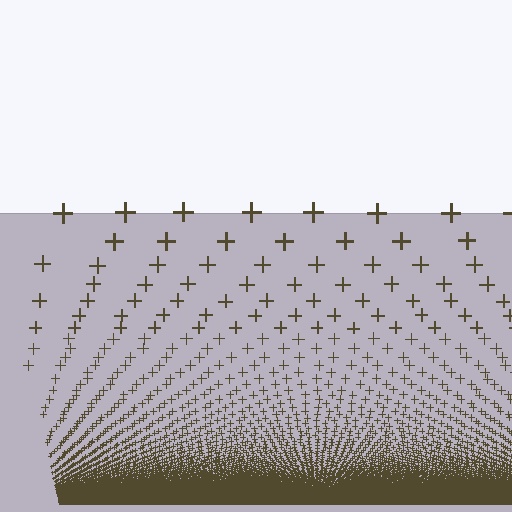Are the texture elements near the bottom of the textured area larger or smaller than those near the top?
Smaller. The gradient is inverted — elements near the bottom are smaller and denser.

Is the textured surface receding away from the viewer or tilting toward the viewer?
The surface appears to tilt toward the viewer. Texture elements get larger and sparser toward the top.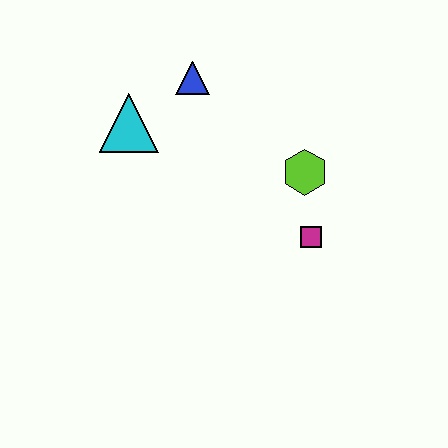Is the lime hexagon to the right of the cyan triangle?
Yes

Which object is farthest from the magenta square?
The cyan triangle is farthest from the magenta square.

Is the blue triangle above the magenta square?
Yes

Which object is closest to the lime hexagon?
The magenta square is closest to the lime hexagon.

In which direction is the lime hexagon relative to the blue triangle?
The lime hexagon is to the right of the blue triangle.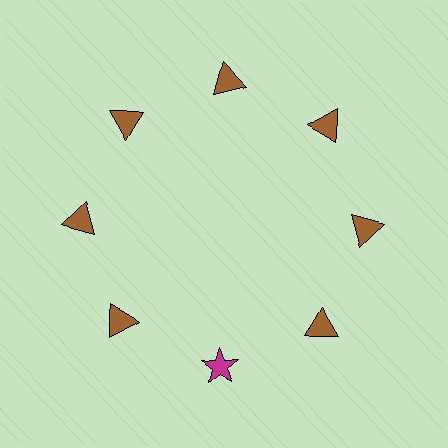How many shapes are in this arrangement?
There are 8 shapes arranged in a ring pattern.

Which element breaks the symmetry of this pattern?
The magenta star at roughly the 6 o'clock position breaks the symmetry. All other shapes are brown triangles.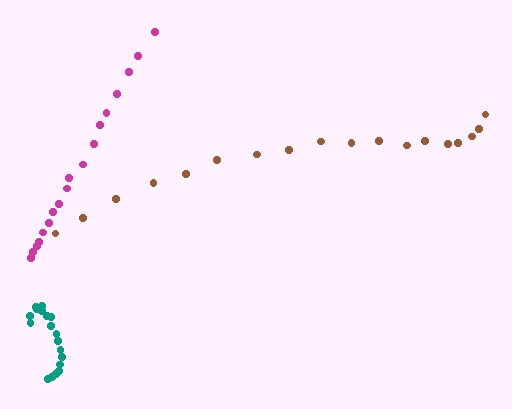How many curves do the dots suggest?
There are 3 distinct paths.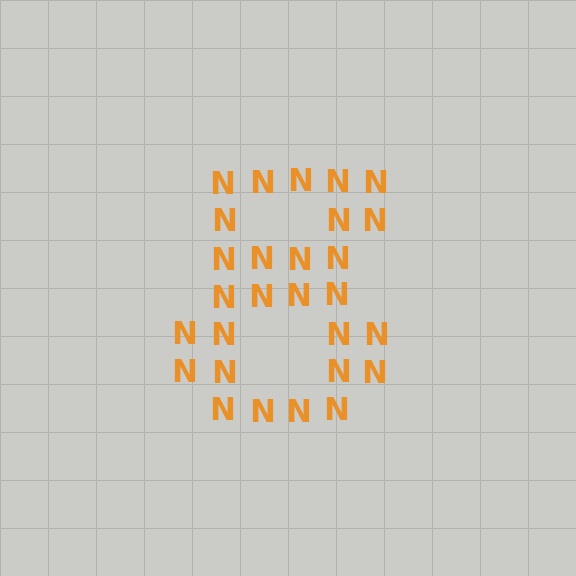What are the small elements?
The small elements are letter N's.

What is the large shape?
The large shape is the digit 8.